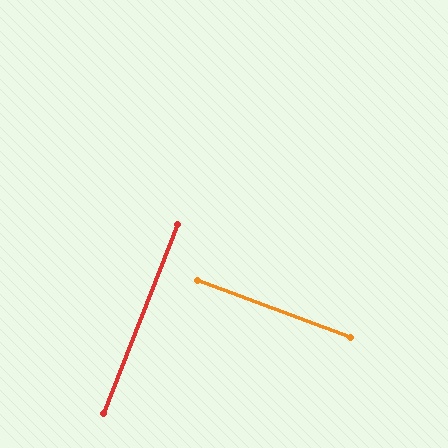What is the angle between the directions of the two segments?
Approximately 89 degrees.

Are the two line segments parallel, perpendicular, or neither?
Perpendicular — they meet at approximately 89°.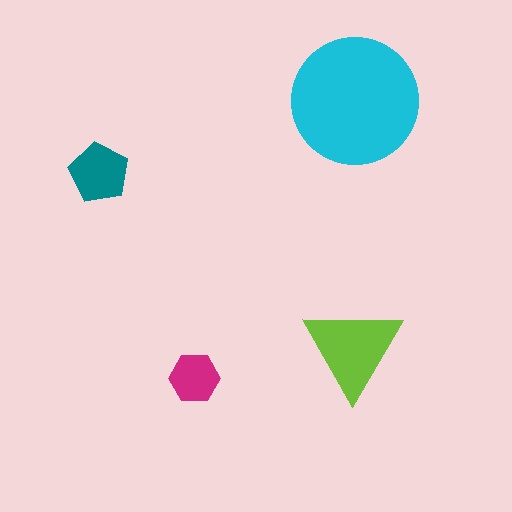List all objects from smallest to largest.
The magenta hexagon, the teal pentagon, the lime triangle, the cyan circle.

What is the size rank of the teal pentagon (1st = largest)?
3rd.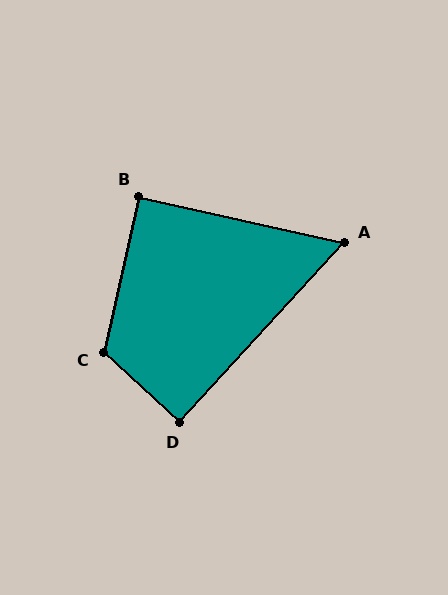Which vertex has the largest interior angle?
C, at approximately 120 degrees.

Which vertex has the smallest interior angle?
A, at approximately 60 degrees.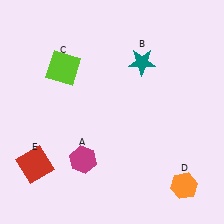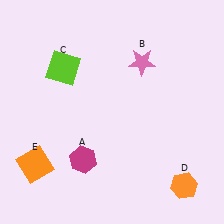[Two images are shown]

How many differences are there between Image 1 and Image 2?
There are 2 differences between the two images.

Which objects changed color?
B changed from teal to pink. E changed from red to orange.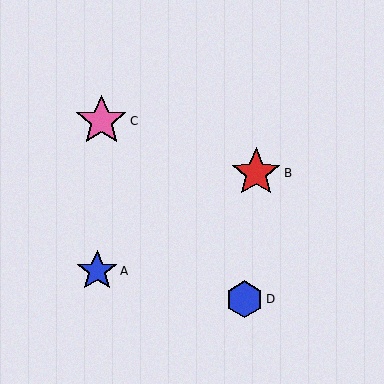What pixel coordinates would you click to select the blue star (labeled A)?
Click at (97, 271) to select the blue star A.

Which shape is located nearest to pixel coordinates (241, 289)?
The blue hexagon (labeled D) at (245, 299) is nearest to that location.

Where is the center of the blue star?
The center of the blue star is at (97, 271).